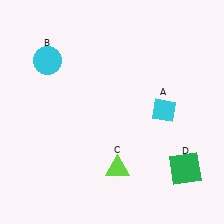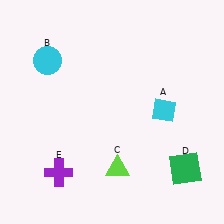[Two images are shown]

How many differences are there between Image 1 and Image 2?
There is 1 difference between the two images.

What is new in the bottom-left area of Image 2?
A purple cross (E) was added in the bottom-left area of Image 2.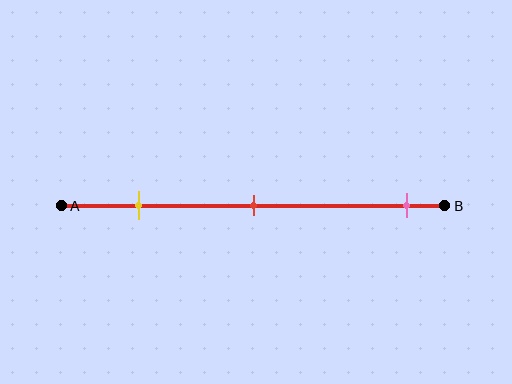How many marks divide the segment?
There are 3 marks dividing the segment.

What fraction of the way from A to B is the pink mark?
The pink mark is approximately 90% (0.9) of the way from A to B.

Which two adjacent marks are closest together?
The yellow and red marks are the closest adjacent pair.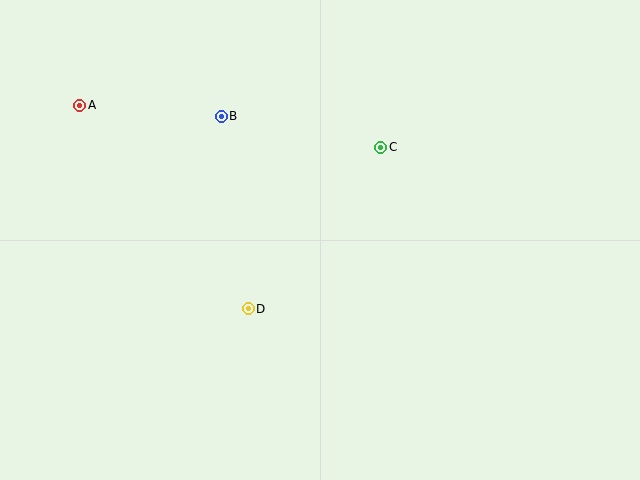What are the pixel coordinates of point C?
Point C is at (381, 147).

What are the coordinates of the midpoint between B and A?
The midpoint between B and A is at (151, 111).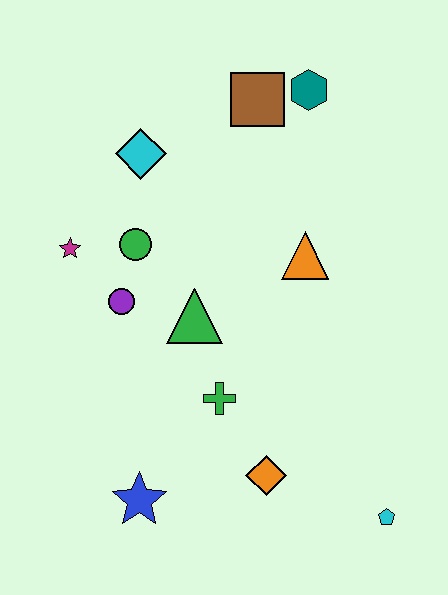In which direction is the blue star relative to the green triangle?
The blue star is below the green triangle.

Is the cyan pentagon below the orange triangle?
Yes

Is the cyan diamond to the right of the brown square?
No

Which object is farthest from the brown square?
The cyan pentagon is farthest from the brown square.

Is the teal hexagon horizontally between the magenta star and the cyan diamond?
No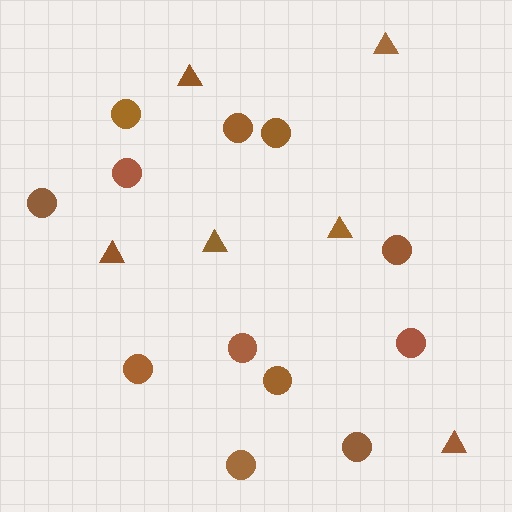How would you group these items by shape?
There are 2 groups: one group of circles (12) and one group of triangles (6).